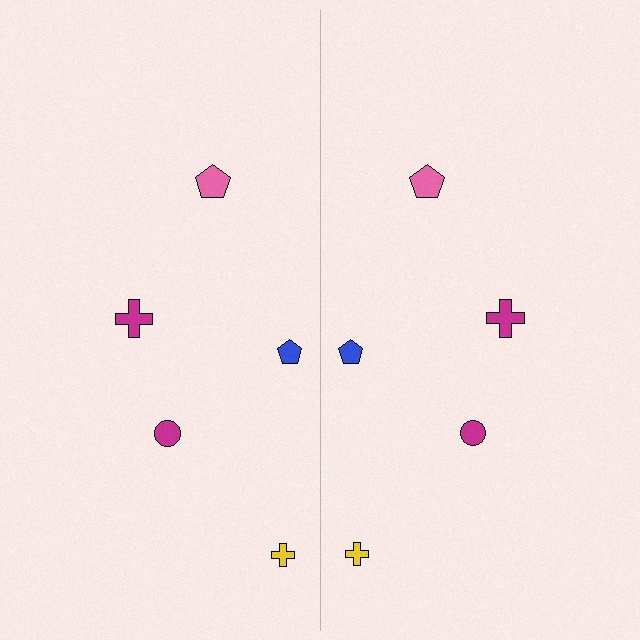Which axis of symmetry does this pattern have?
The pattern has a vertical axis of symmetry running through the center of the image.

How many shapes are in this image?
There are 10 shapes in this image.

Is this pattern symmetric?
Yes, this pattern has bilateral (reflection) symmetry.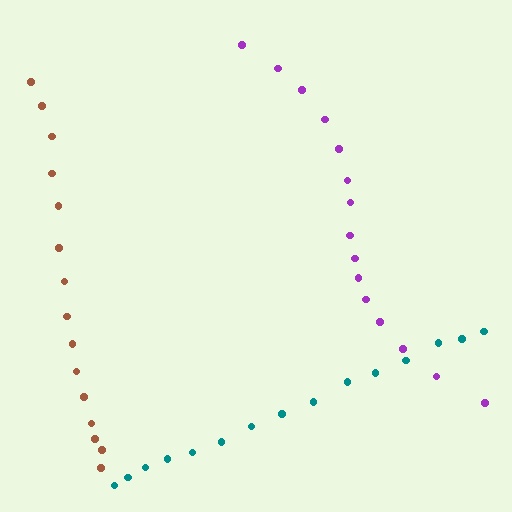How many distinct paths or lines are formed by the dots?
There are 3 distinct paths.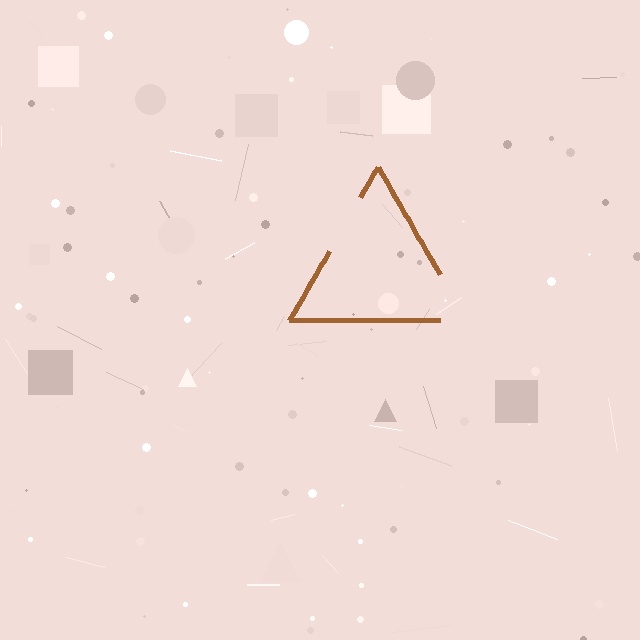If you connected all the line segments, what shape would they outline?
They would outline a triangle.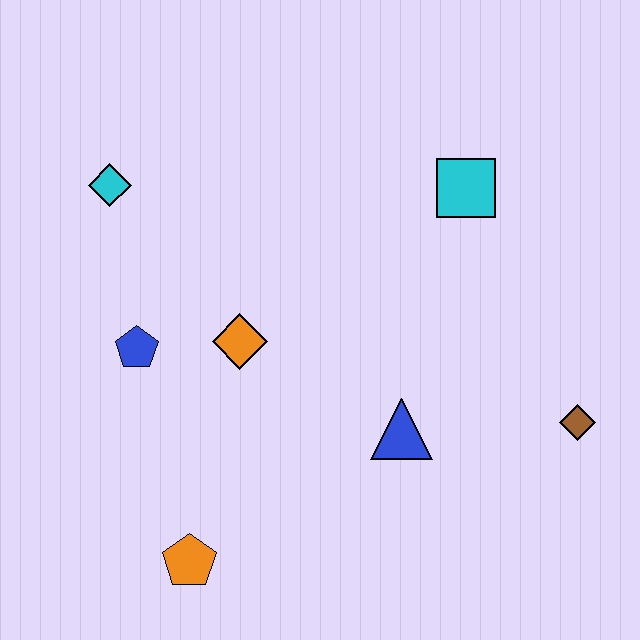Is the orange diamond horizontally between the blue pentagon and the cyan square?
Yes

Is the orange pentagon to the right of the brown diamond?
No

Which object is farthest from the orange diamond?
The brown diamond is farthest from the orange diamond.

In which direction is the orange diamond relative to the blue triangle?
The orange diamond is to the left of the blue triangle.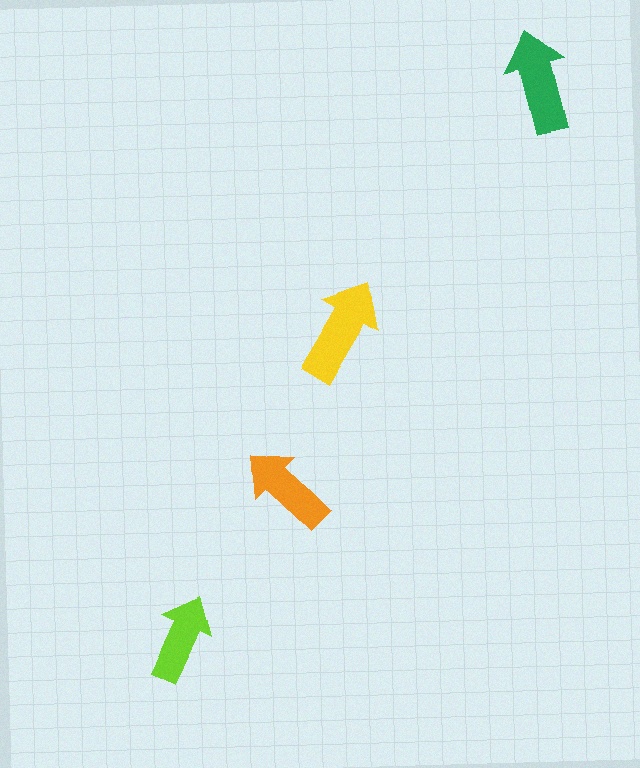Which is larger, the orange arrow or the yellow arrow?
The yellow one.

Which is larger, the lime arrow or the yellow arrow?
The yellow one.